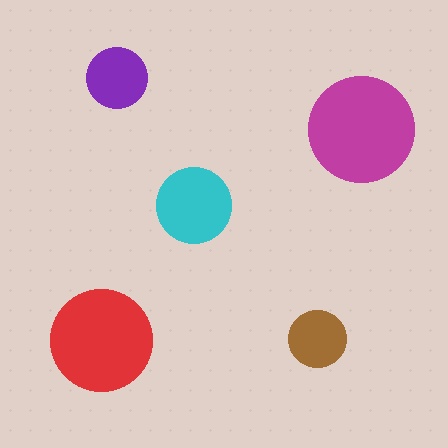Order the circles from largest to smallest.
the magenta one, the red one, the cyan one, the purple one, the brown one.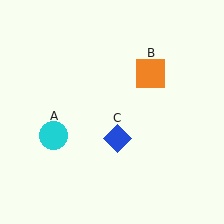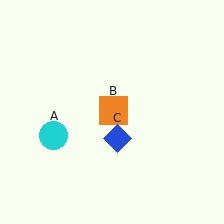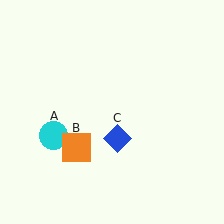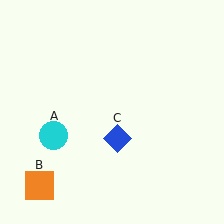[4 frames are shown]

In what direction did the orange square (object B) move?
The orange square (object B) moved down and to the left.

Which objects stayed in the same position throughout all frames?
Cyan circle (object A) and blue diamond (object C) remained stationary.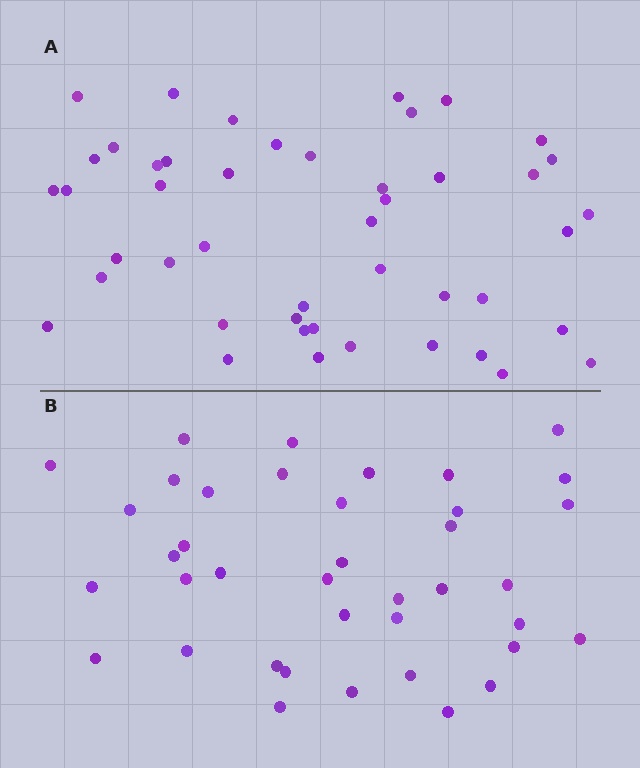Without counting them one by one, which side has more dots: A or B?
Region A (the top region) has more dots.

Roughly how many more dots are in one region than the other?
Region A has roughly 8 or so more dots than region B.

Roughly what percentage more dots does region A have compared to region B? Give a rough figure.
About 20% more.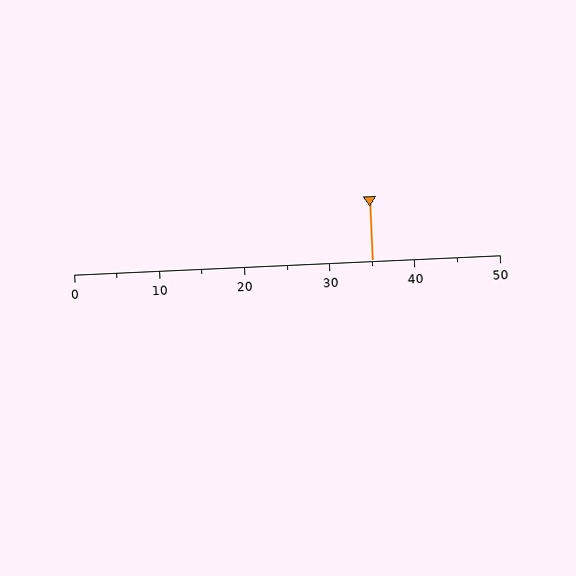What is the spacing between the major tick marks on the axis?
The major ticks are spaced 10 apart.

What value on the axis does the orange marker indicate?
The marker indicates approximately 35.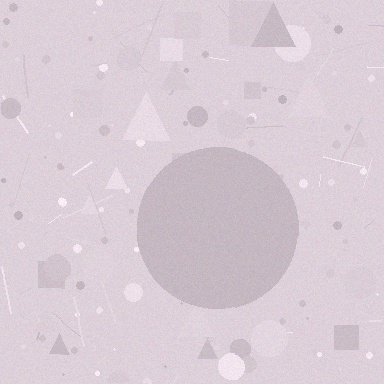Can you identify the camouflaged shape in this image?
The camouflaged shape is a circle.